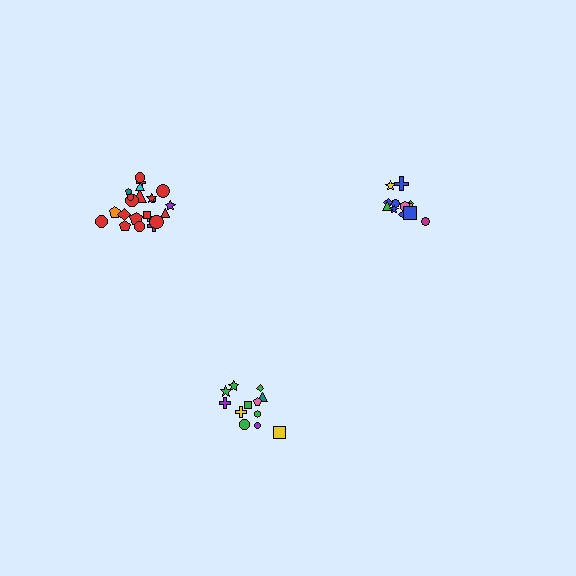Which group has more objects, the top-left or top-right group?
The top-left group.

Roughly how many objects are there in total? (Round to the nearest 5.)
Roughly 45 objects in total.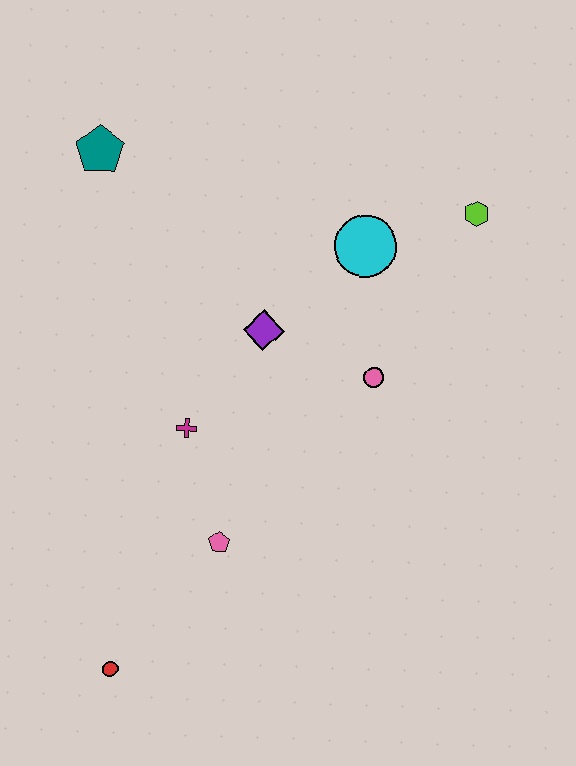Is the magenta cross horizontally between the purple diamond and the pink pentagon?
No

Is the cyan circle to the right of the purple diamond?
Yes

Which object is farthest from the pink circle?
The red circle is farthest from the pink circle.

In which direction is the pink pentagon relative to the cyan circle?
The pink pentagon is below the cyan circle.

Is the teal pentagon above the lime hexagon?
Yes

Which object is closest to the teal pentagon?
The purple diamond is closest to the teal pentagon.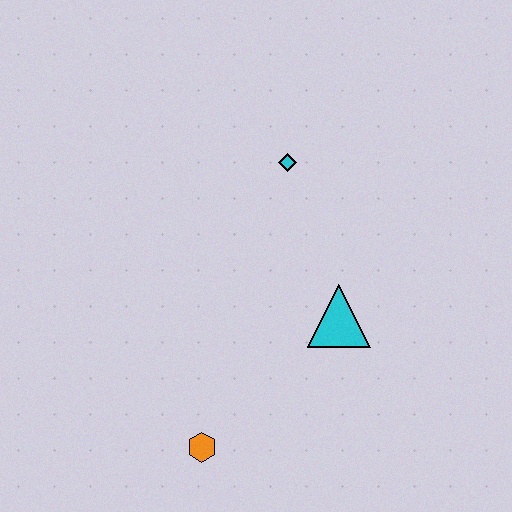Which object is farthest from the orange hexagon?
The cyan diamond is farthest from the orange hexagon.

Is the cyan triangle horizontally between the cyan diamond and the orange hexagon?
No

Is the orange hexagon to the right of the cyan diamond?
No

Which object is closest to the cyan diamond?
The cyan triangle is closest to the cyan diamond.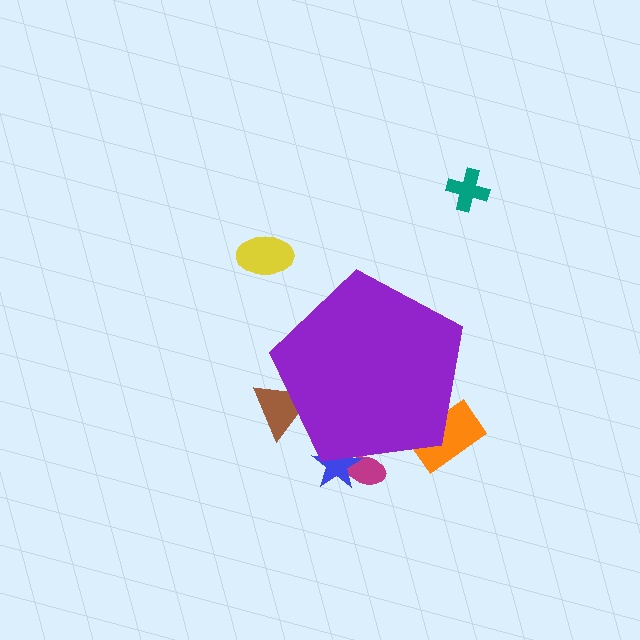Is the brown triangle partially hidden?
Yes, the brown triangle is partially hidden behind the purple pentagon.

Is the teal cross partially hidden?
No, the teal cross is fully visible.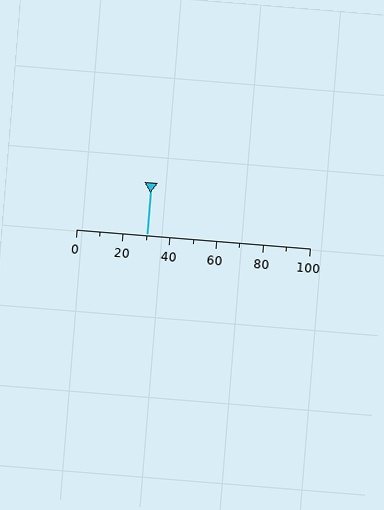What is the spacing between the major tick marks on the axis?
The major ticks are spaced 20 apart.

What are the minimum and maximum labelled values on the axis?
The axis runs from 0 to 100.